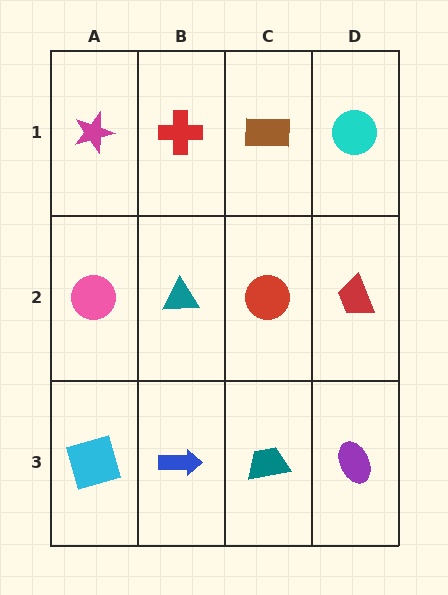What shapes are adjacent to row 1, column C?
A red circle (row 2, column C), a red cross (row 1, column B), a cyan circle (row 1, column D).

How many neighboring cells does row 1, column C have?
3.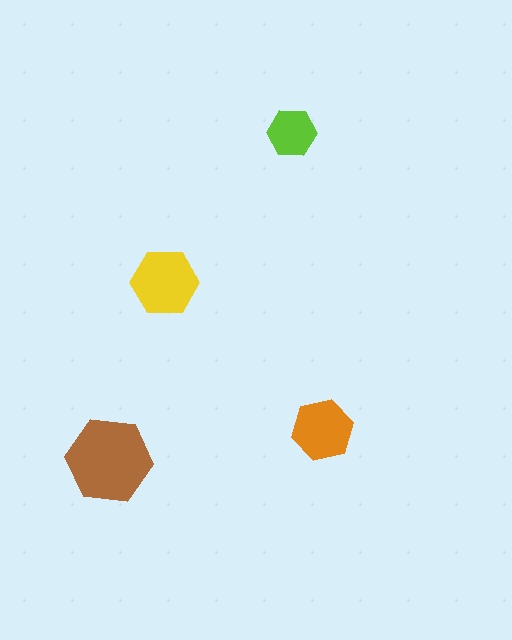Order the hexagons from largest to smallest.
the brown one, the yellow one, the orange one, the lime one.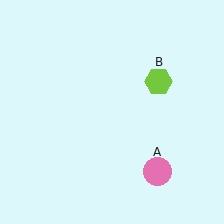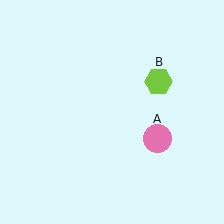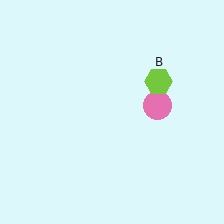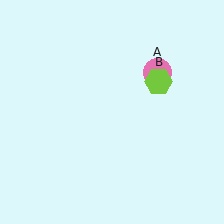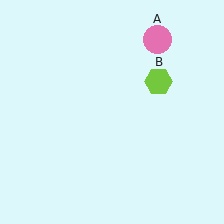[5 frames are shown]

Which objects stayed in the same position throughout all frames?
Lime hexagon (object B) remained stationary.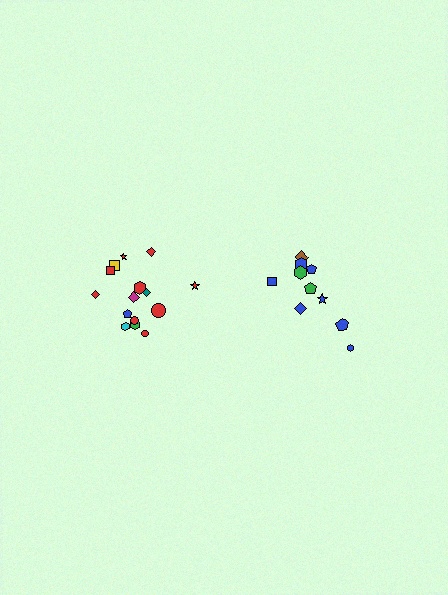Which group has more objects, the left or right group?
The left group.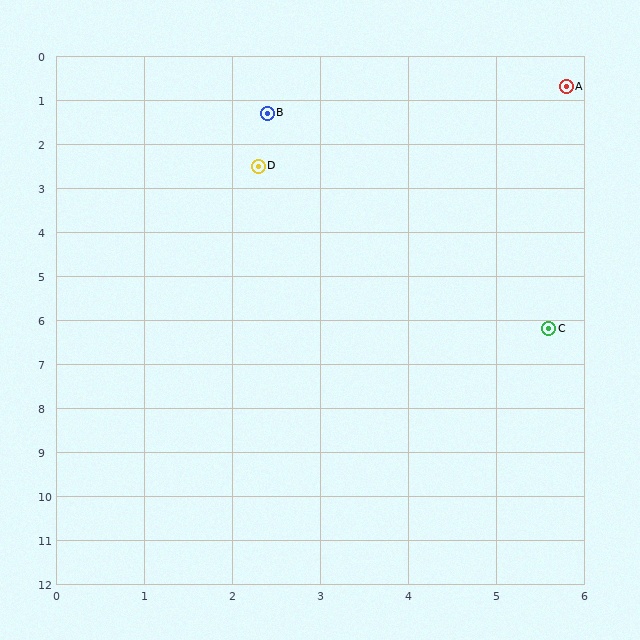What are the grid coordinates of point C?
Point C is at approximately (5.6, 6.2).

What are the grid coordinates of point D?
Point D is at approximately (2.3, 2.5).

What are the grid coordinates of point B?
Point B is at approximately (2.4, 1.3).